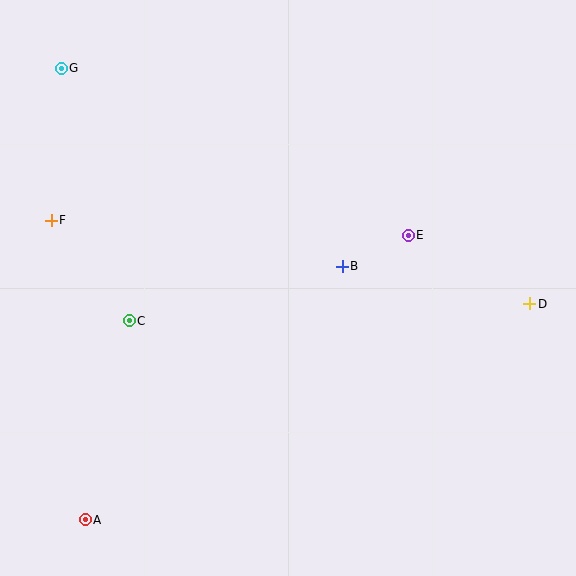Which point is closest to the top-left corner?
Point G is closest to the top-left corner.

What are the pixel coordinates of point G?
Point G is at (61, 68).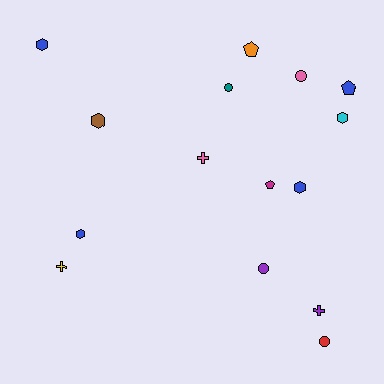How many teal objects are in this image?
There is 1 teal object.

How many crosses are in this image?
There are 3 crosses.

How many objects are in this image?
There are 15 objects.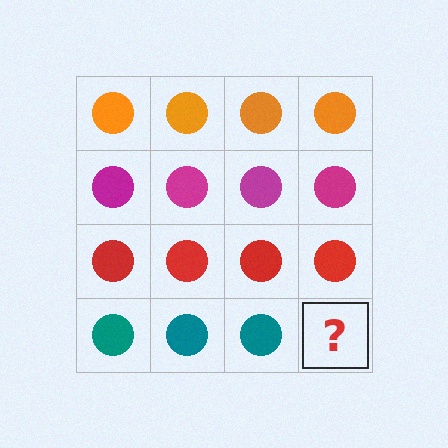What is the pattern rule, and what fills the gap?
The rule is that each row has a consistent color. The gap should be filled with a teal circle.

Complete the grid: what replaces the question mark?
The question mark should be replaced with a teal circle.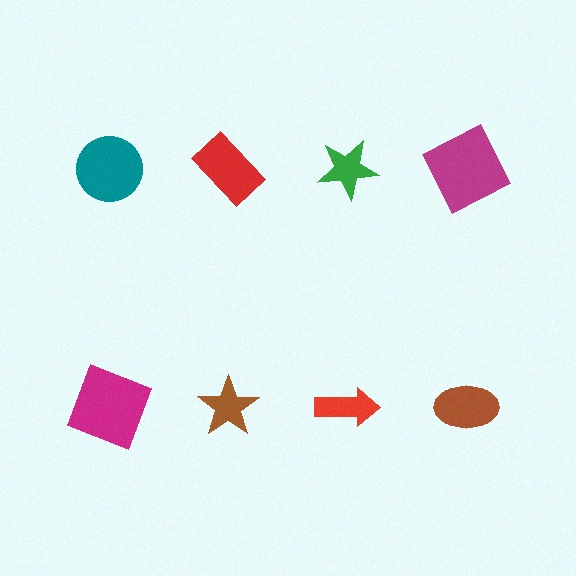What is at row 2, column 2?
A brown star.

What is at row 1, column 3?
A green star.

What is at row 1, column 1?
A teal circle.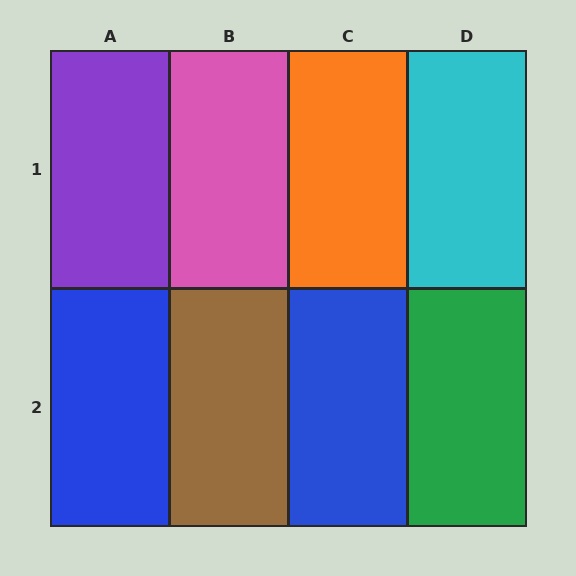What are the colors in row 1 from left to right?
Purple, pink, orange, cyan.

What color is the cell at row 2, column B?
Brown.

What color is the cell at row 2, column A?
Blue.